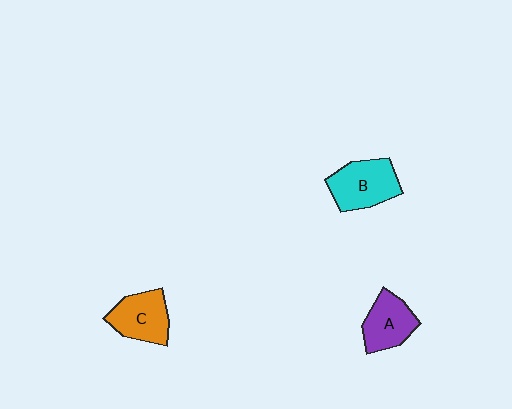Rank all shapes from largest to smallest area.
From largest to smallest: B (cyan), C (orange), A (purple).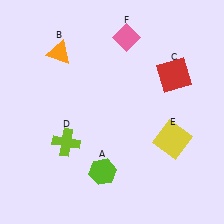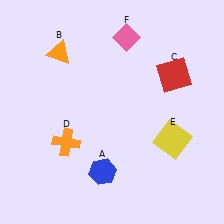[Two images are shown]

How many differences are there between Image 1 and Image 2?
There are 2 differences between the two images.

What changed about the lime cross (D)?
In Image 1, D is lime. In Image 2, it changed to orange.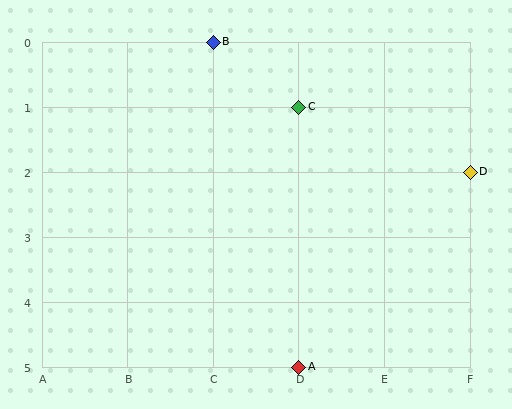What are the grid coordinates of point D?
Point D is at grid coordinates (F, 2).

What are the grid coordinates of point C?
Point C is at grid coordinates (D, 1).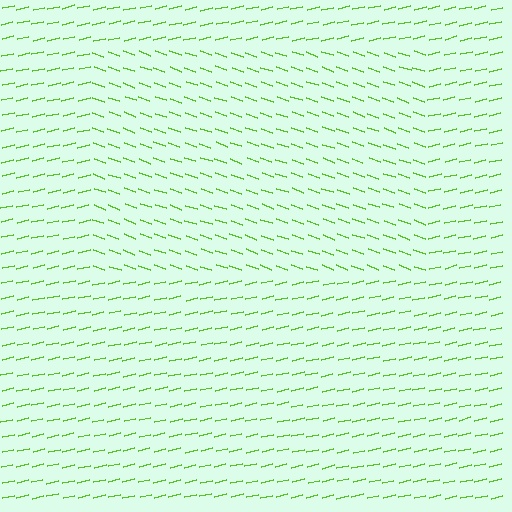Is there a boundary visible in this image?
Yes, there is a texture boundary formed by a change in line orientation.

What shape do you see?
I see a rectangle.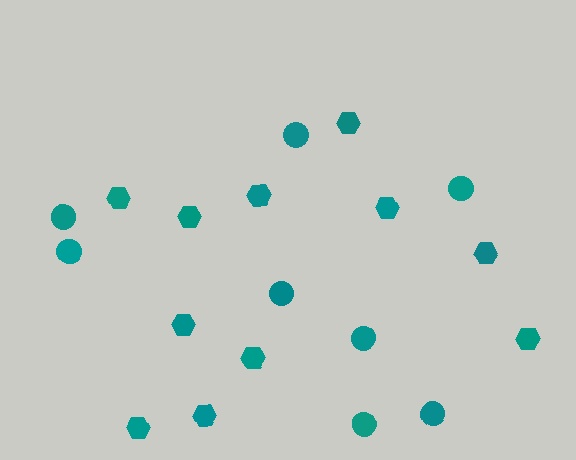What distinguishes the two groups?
There are 2 groups: one group of circles (8) and one group of hexagons (11).